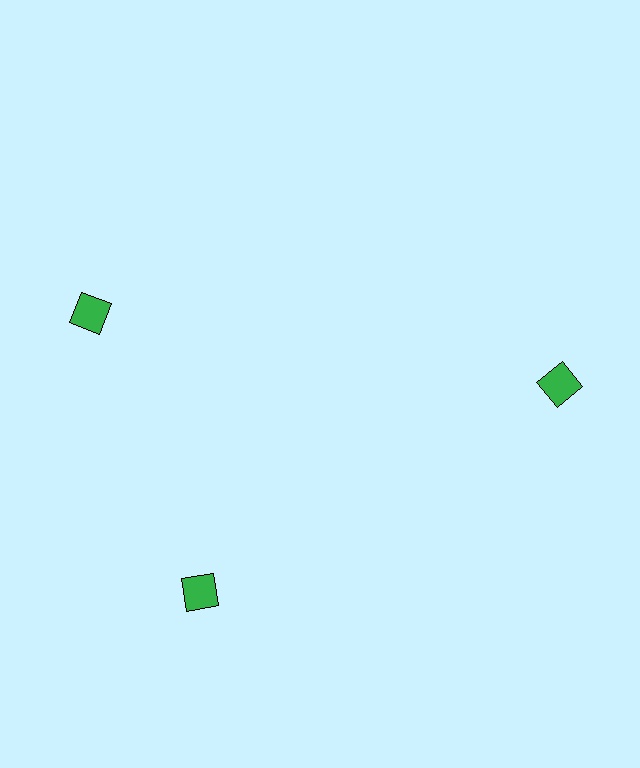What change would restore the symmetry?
The symmetry would be restored by rotating it back into even spacing with its neighbors so that all 3 diamonds sit at equal angles and equal distance from the center.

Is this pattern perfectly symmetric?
No. The 3 green diamonds are arranged in a ring, but one element near the 11 o'clock position is rotated out of alignment along the ring, breaking the 3-fold rotational symmetry.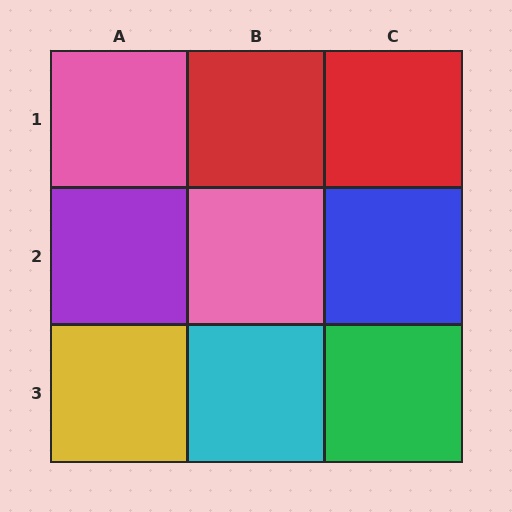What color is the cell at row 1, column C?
Red.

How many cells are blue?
1 cell is blue.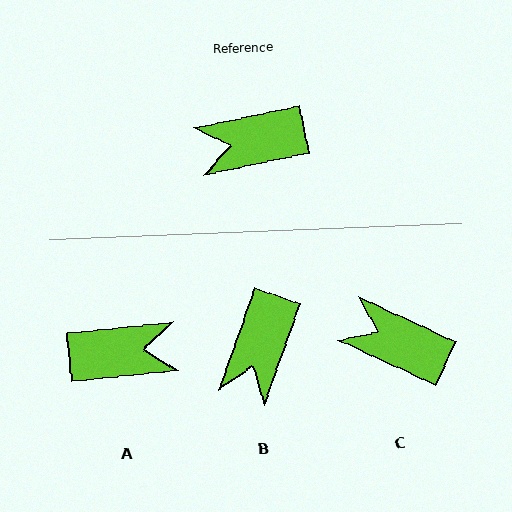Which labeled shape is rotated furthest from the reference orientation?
A, about 174 degrees away.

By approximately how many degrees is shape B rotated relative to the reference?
Approximately 59 degrees counter-clockwise.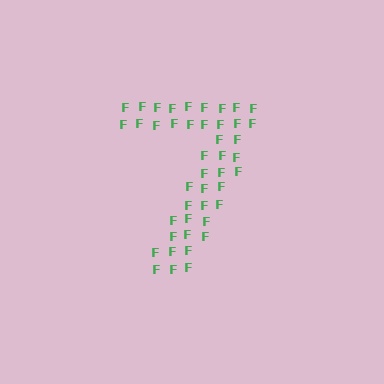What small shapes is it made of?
It is made of small letter F's.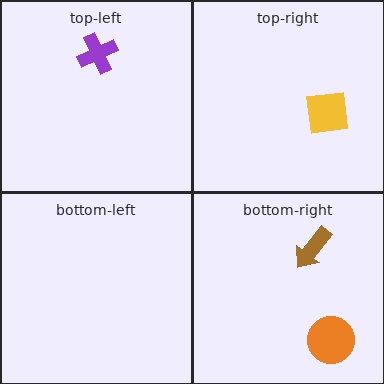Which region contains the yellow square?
The top-right region.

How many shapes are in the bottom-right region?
2.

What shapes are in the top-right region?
The yellow square.